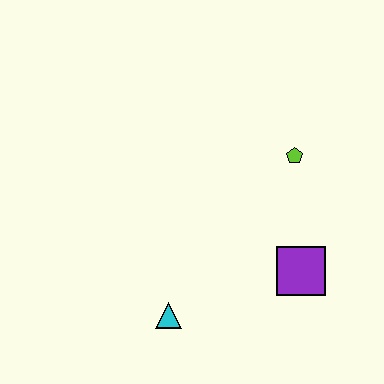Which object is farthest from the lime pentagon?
The cyan triangle is farthest from the lime pentagon.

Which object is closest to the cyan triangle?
The purple square is closest to the cyan triangle.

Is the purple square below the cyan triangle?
No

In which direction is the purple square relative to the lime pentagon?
The purple square is below the lime pentagon.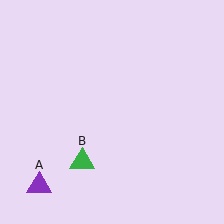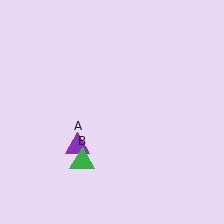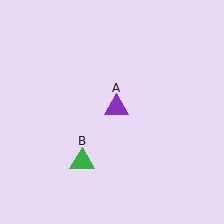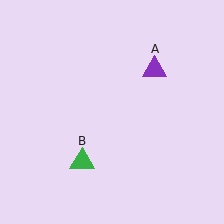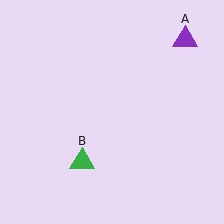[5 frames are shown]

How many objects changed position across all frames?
1 object changed position: purple triangle (object A).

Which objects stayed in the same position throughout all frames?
Green triangle (object B) remained stationary.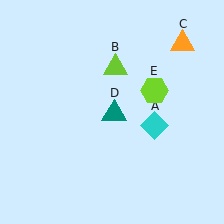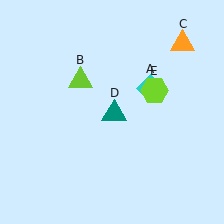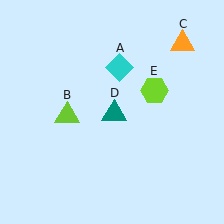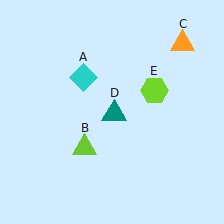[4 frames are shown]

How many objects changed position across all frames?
2 objects changed position: cyan diamond (object A), lime triangle (object B).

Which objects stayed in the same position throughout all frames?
Orange triangle (object C) and teal triangle (object D) and lime hexagon (object E) remained stationary.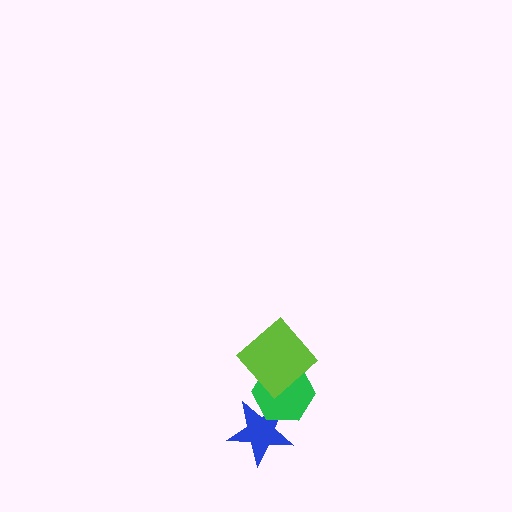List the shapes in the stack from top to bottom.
From top to bottom: the lime diamond, the green hexagon, the blue star.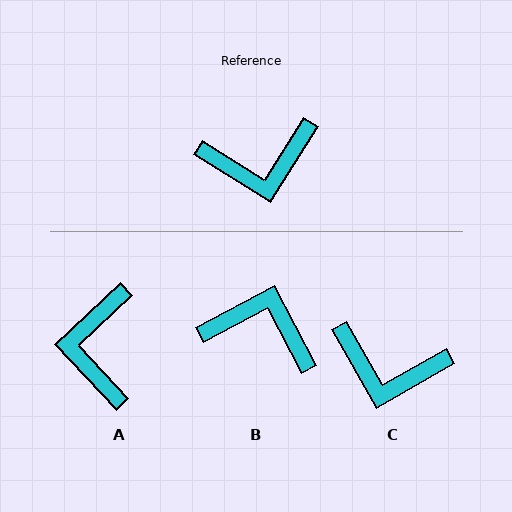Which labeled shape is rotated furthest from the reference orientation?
B, about 150 degrees away.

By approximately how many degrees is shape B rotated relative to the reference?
Approximately 150 degrees counter-clockwise.